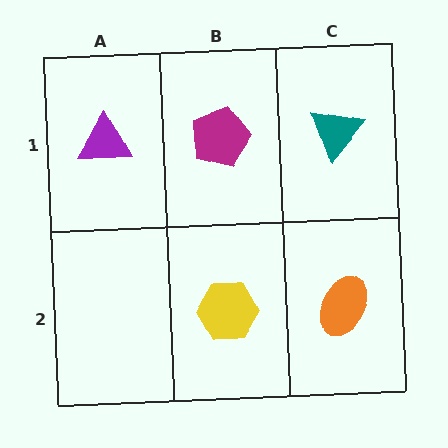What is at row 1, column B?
A magenta pentagon.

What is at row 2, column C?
An orange ellipse.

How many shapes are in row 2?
2 shapes.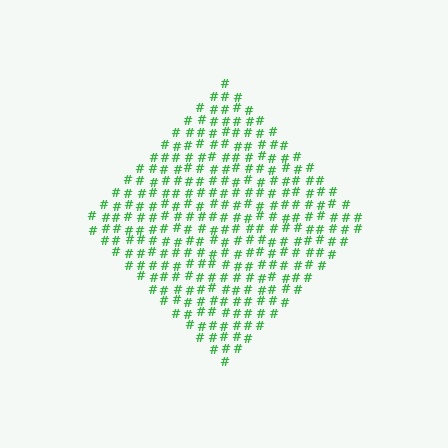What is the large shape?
The large shape is a diamond.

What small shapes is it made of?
It is made of small hash symbols.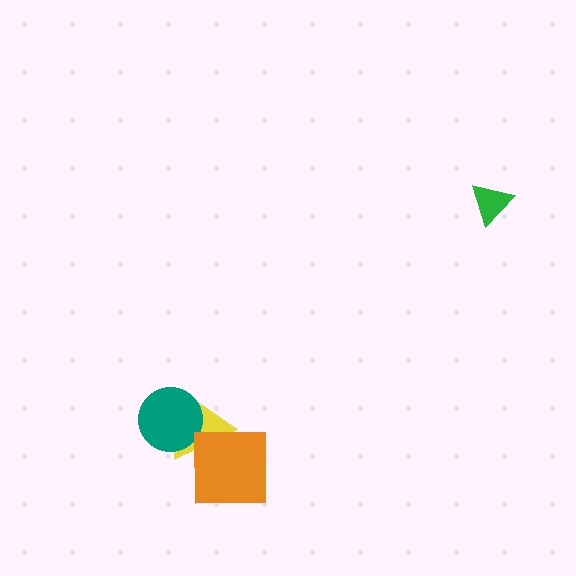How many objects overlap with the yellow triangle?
2 objects overlap with the yellow triangle.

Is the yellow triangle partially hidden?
Yes, it is partially covered by another shape.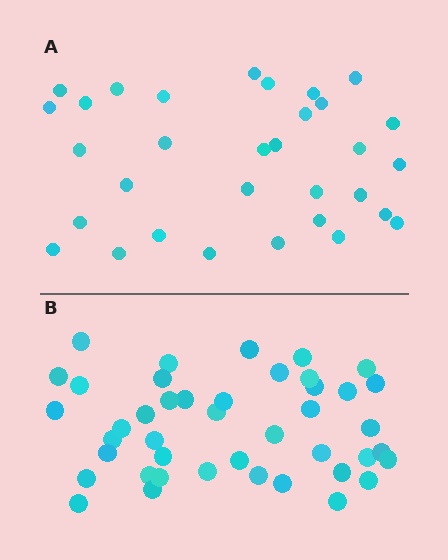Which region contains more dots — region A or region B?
Region B (the bottom region) has more dots.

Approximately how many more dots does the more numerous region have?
Region B has roughly 12 or so more dots than region A.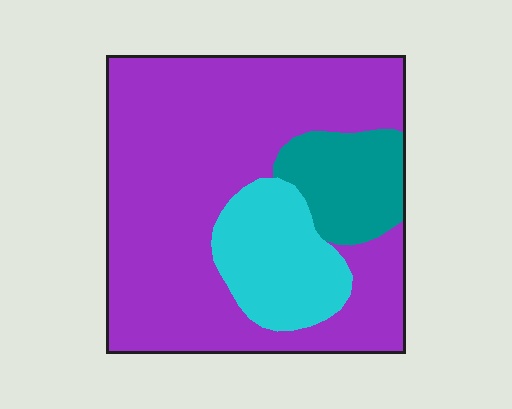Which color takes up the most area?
Purple, at roughly 70%.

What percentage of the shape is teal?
Teal takes up about one eighth (1/8) of the shape.